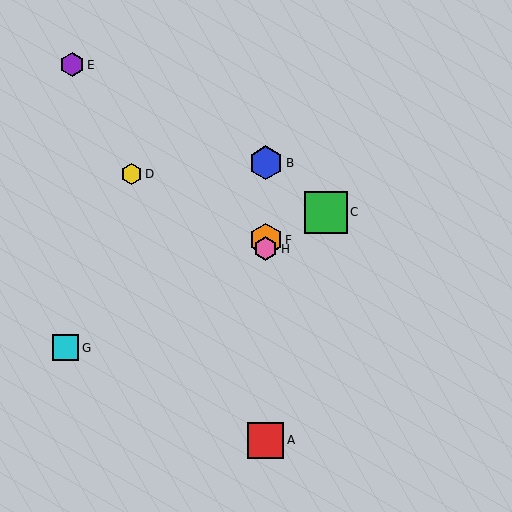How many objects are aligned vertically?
4 objects (A, B, F, H) are aligned vertically.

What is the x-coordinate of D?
Object D is at x≈132.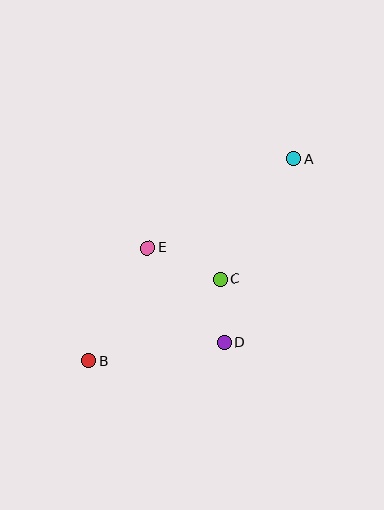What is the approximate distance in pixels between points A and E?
The distance between A and E is approximately 171 pixels.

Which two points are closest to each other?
Points C and D are closest to each other.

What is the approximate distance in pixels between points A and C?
The distance between A and C is approximately 141 pixels.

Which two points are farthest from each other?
Points A and B are farthest from each other.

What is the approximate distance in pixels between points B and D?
The distance between B and D is approximately 136 pixels.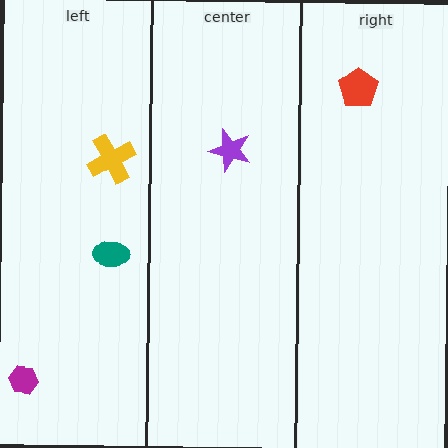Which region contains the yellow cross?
The left region.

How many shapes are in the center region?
1.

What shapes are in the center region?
The purple star.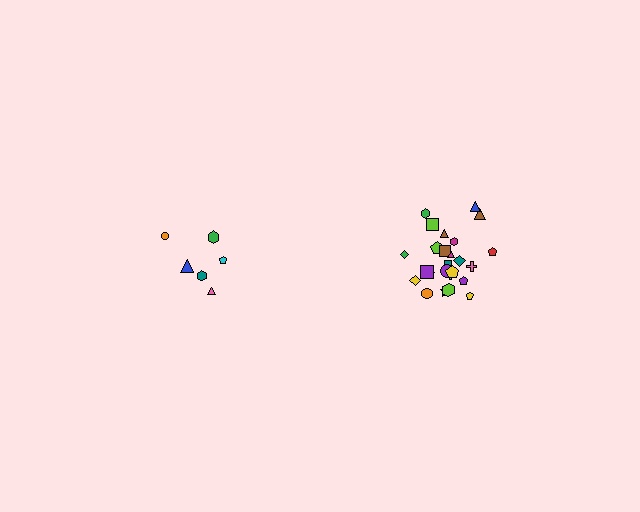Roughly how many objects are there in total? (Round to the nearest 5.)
Roughly 30 objects in total.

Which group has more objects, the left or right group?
The right group.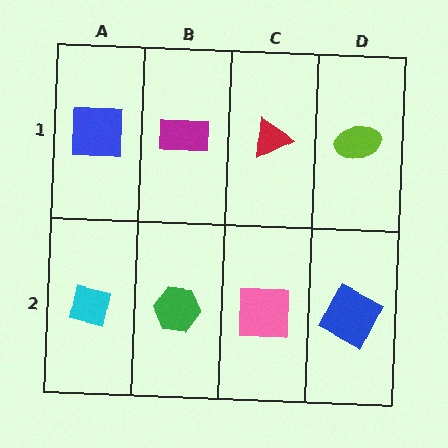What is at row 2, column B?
A green hexagon.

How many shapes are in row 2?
4 shapes.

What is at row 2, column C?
A pink square.